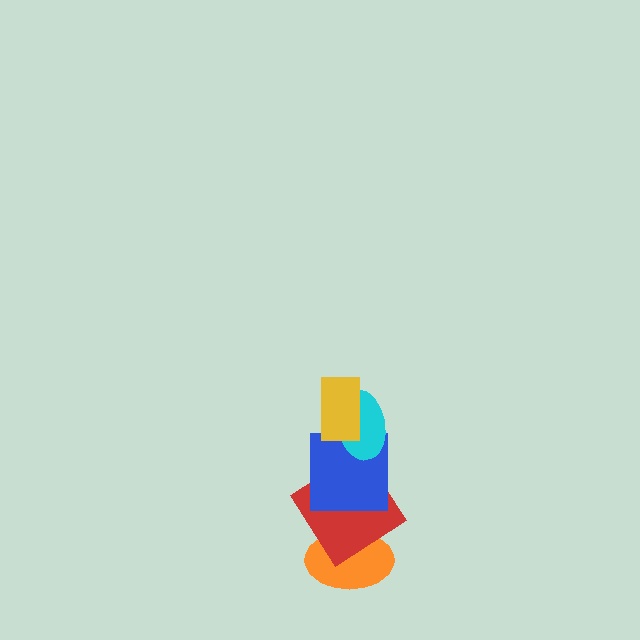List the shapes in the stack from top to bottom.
From top to bottom: the yellow rectangle, the cyan ellipse, the blue square, the red diamond, the orange ellipse.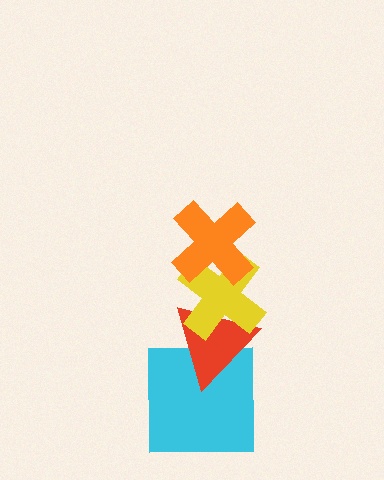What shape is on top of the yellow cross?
The orange cross is on top of the yellow cross.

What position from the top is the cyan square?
The cyan square is 4th from the top.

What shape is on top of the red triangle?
The yellow cross is on top of the red triangle.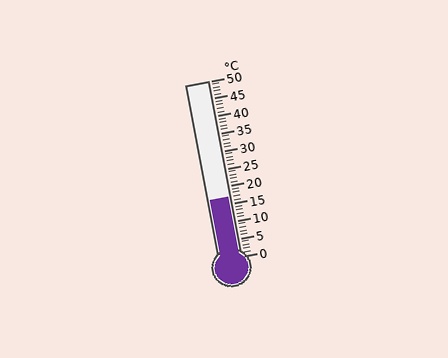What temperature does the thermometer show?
The thermometer shows approximately 17°C.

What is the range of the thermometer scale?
The thermometer scale ranges from 0°C to 50°C.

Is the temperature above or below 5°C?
The temperature is above 5°C.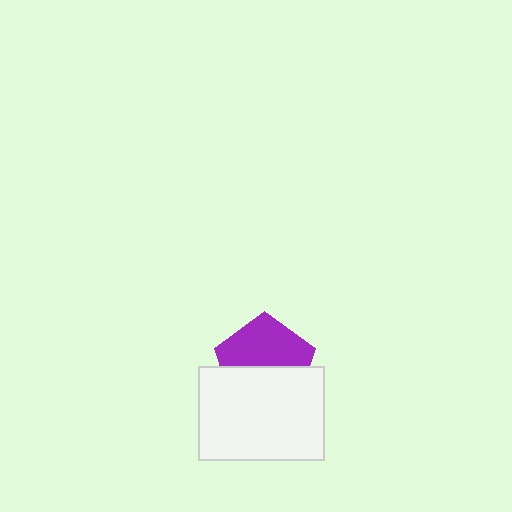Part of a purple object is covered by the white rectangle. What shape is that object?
It is a pentagon.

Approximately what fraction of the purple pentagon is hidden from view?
Roughly 48% of the purple pentagon is hidden behind the white rectangle.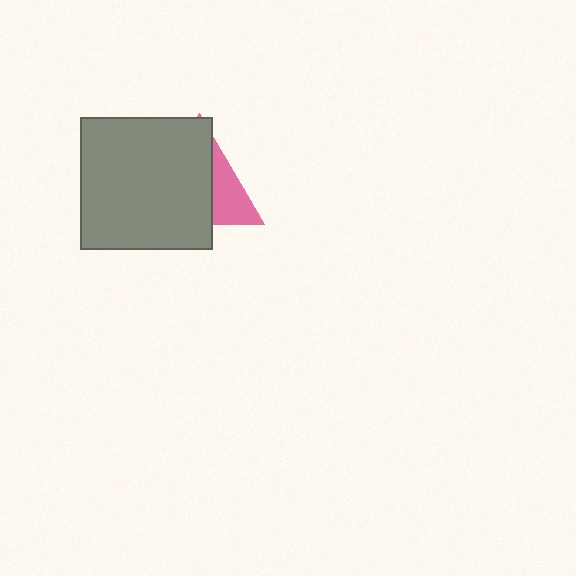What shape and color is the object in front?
The object in front is a gray square.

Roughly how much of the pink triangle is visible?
A small part of it is visible (roughly 32%).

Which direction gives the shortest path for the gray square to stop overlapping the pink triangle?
Moving left gives the shortest separation.